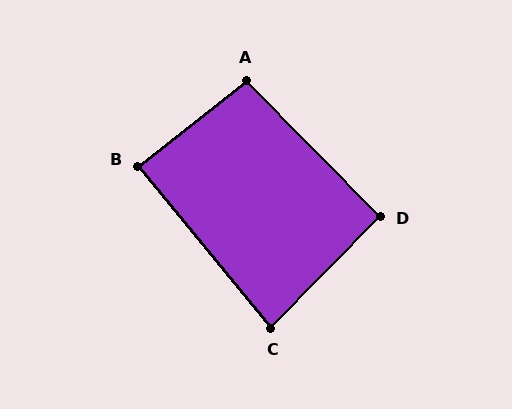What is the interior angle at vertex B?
Approximately 89 degrees (approximately right).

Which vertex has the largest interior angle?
A, at approximately 96 degrees.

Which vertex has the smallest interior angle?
C, at approximately 84 degrees.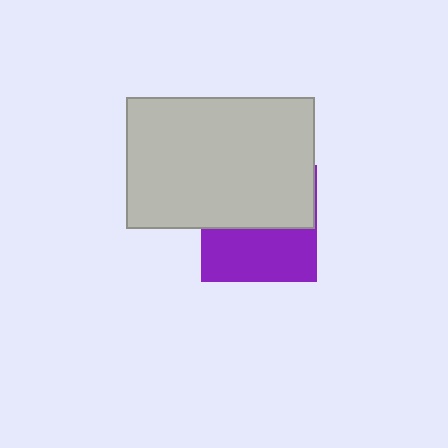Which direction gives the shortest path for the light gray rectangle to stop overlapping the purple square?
Moving up gives the shortest separation.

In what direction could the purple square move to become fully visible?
The purple square could move down. That would shift it out from behind the light gray rectangle entirely.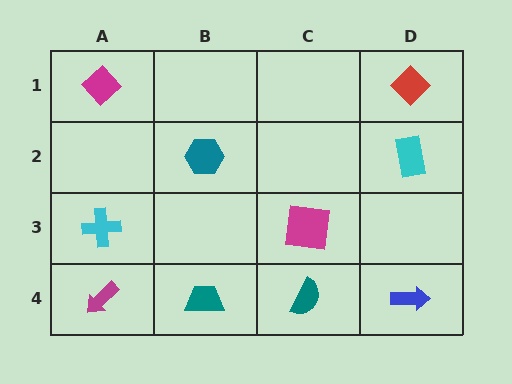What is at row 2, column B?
A teal hexagon.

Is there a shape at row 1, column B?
No, that cell is empty.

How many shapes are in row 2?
2 shapes.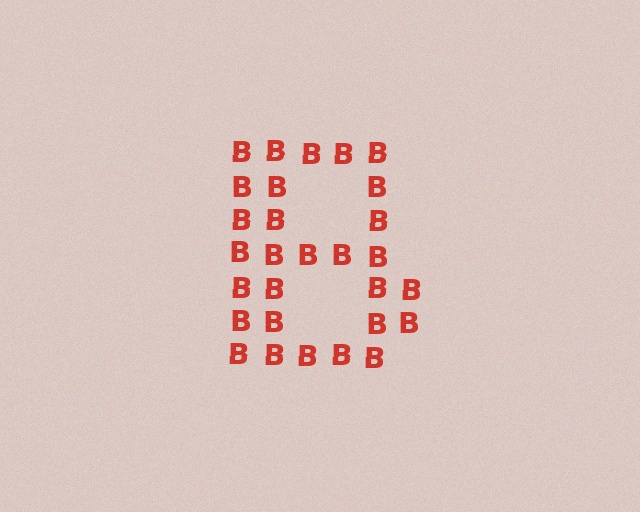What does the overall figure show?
The overall figure shows the letter B.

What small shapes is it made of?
It is made of small letter B's.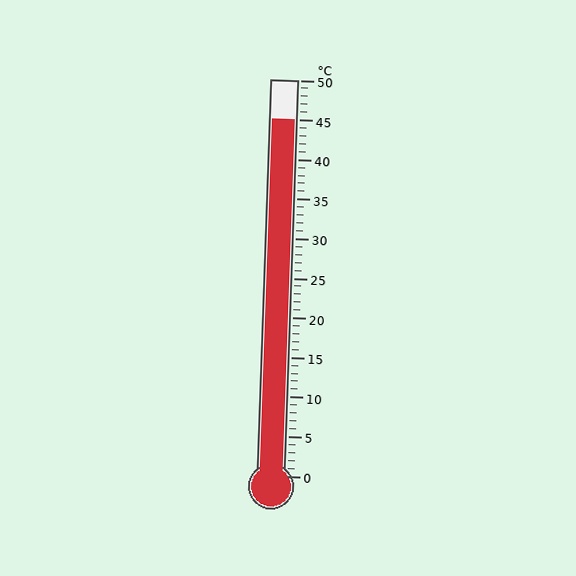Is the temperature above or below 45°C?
The temperature is at 45°C.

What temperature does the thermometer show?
The thermometer shows approximately 45°C.